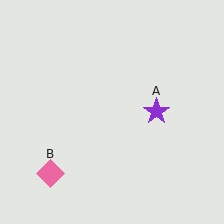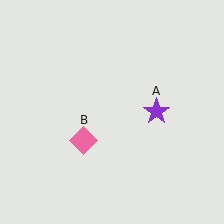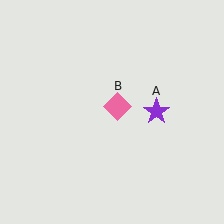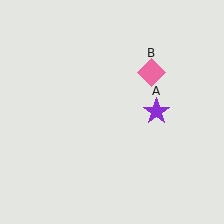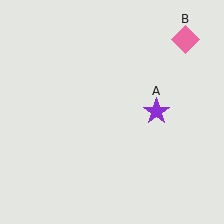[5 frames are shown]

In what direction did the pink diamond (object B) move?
The pink diamond (object B) moved up and to the right.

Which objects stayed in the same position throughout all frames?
Purple star (object A) remained stationary.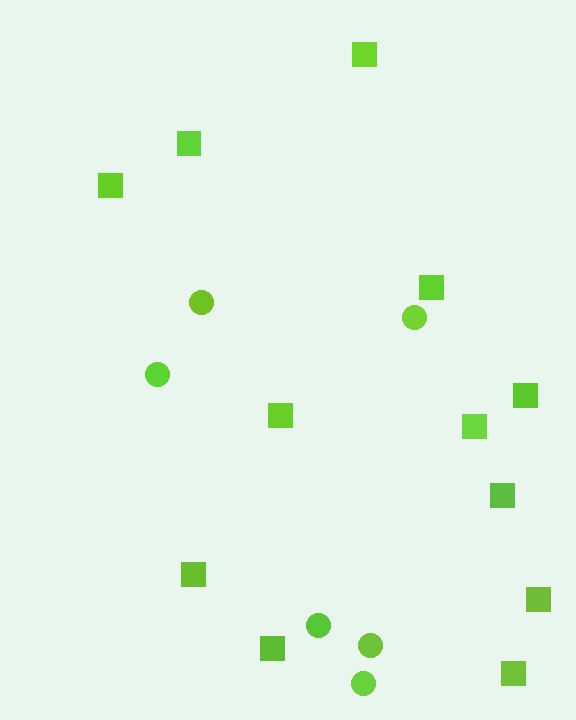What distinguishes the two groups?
There are 2 groups: one group of circles (6) and one group of squares (12).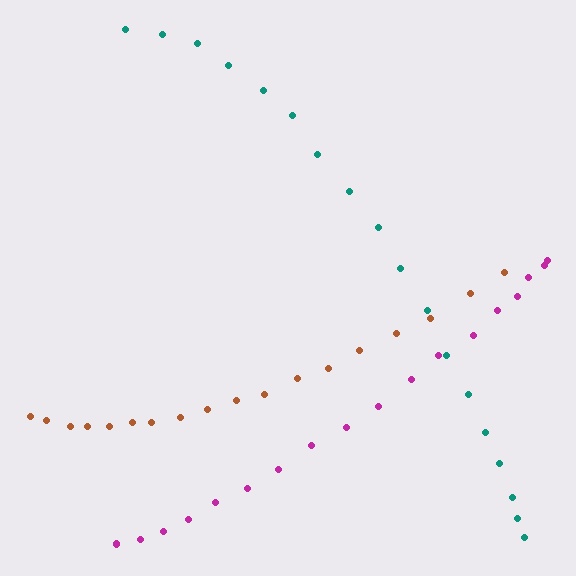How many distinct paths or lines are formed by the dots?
There are 3 distinct paths.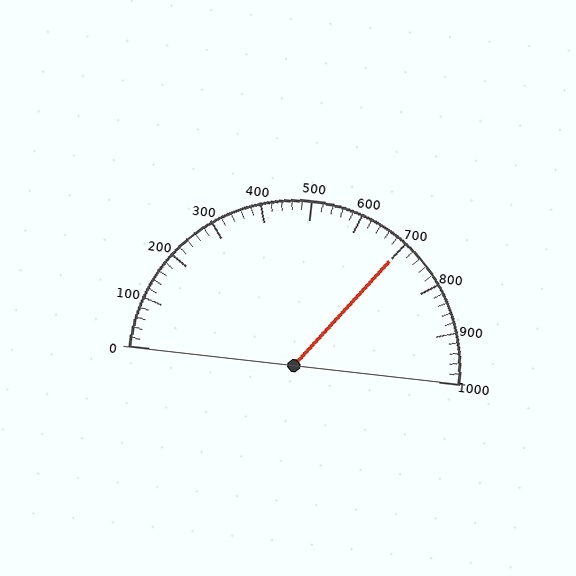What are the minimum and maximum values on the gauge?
The gauge ranges from 0 to 1000.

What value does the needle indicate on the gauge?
The needle indicates approximately 700.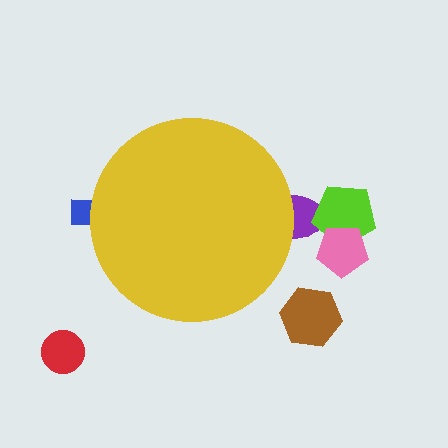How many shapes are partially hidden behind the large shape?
2 shapes are partially hidden.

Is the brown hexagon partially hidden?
No, the brown hexagon is fully visible.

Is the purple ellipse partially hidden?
Yes, the purple ellipse is partially hidden behind the yellow circle.